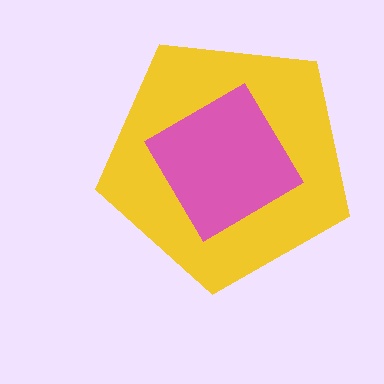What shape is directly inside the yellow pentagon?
The pink diamond.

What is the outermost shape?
The yellow pentagon.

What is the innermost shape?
The pink diamond.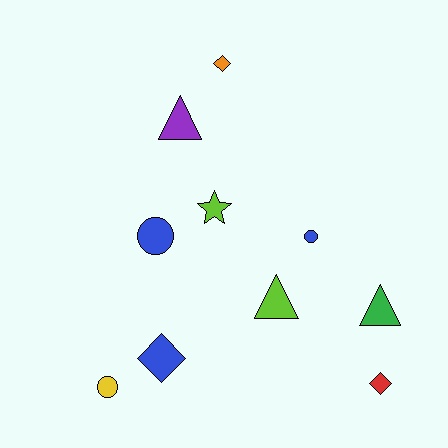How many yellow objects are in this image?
There is 1 yellow object.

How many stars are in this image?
There is 1 star.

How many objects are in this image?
There are 10 objects.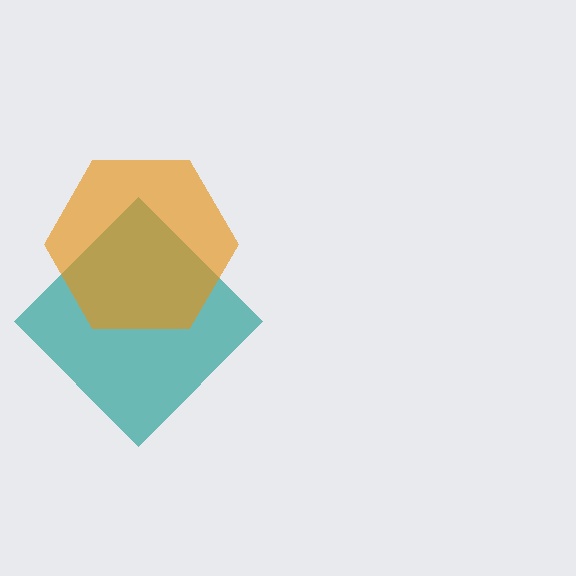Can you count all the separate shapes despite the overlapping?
Yes, there are 2 separate shapes.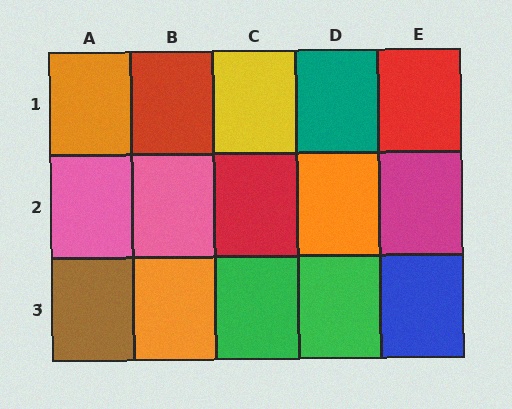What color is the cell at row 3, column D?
Green.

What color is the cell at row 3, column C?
Green.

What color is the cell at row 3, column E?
Blue.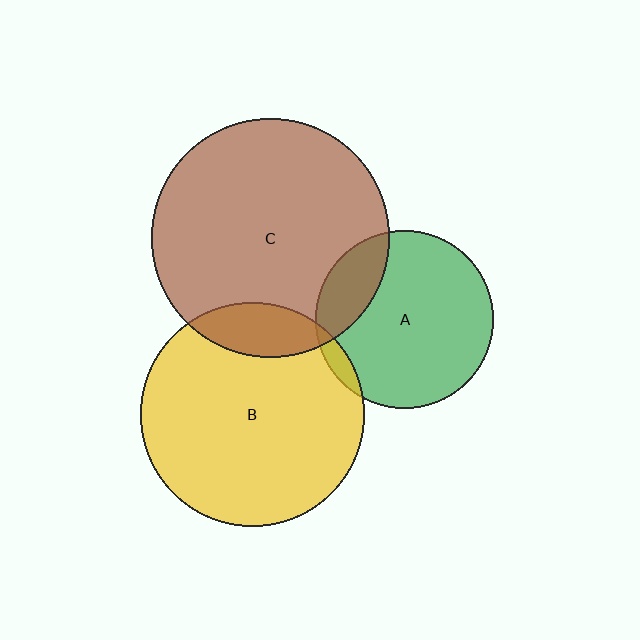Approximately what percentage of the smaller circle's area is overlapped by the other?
Approximately 15%.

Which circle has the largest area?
Circle C (brown).